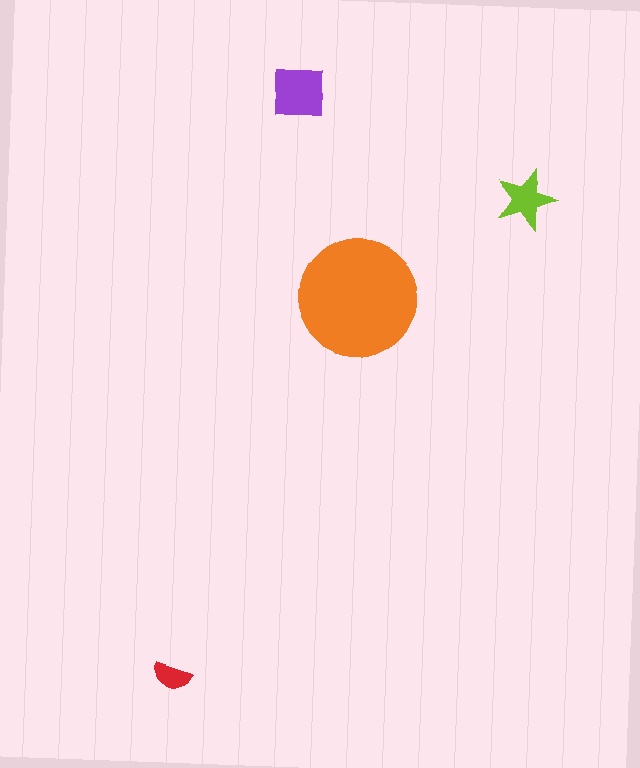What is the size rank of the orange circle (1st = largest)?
1st.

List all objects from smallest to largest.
The red semicircle, the lime star, the purple square, the orange circle.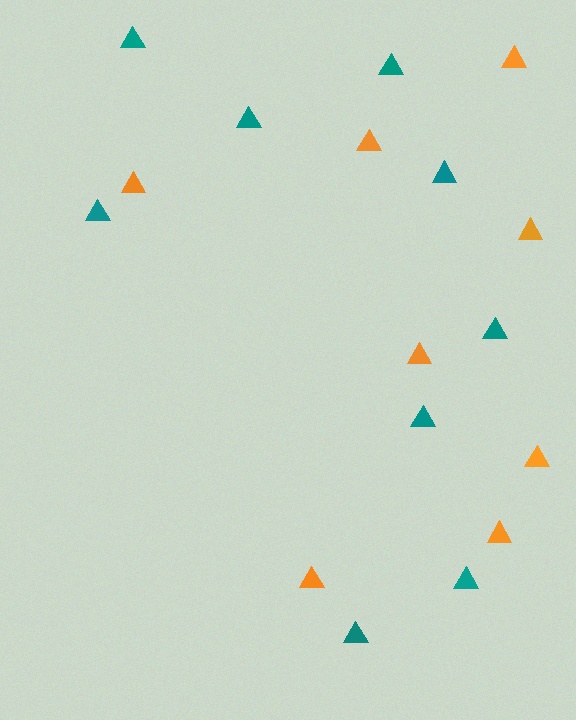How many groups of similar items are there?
There are 2 groups: one group of teal triangles (9) and one group of orange triangles (8).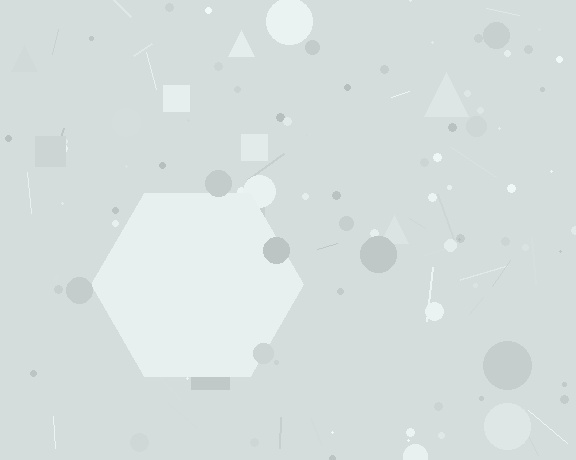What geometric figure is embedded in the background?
A hexagon is embedded in the background.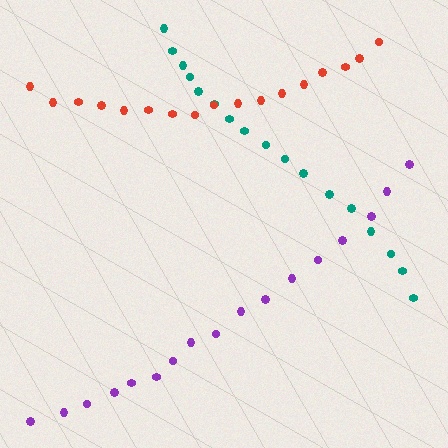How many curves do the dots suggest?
There are 3 distinct paths.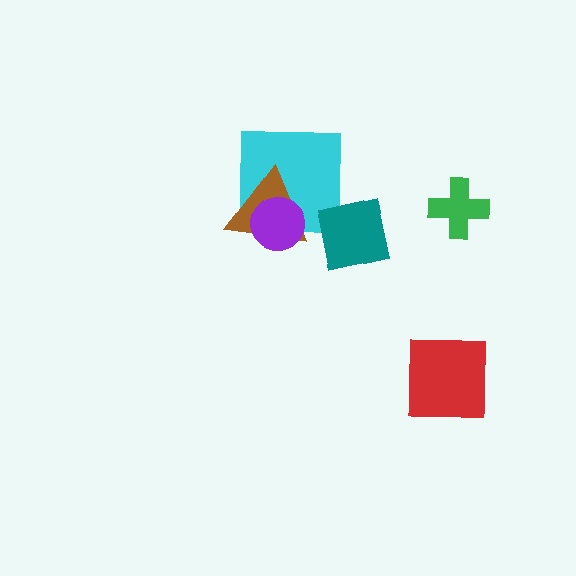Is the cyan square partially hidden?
Yes, it is partially covered by another shape.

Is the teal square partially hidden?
No, no other shape covers it.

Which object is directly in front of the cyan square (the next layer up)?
The brown triangle is directly in front of the cyan square.